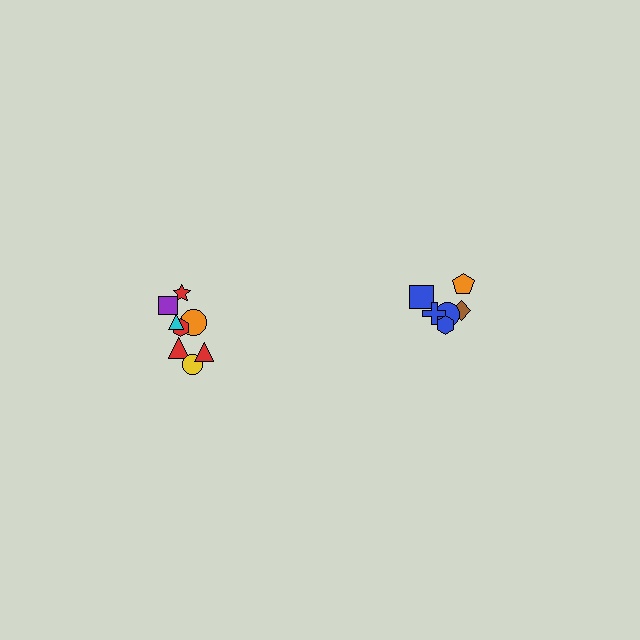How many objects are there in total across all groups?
There are 14 objects.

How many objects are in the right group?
There are 6 objects.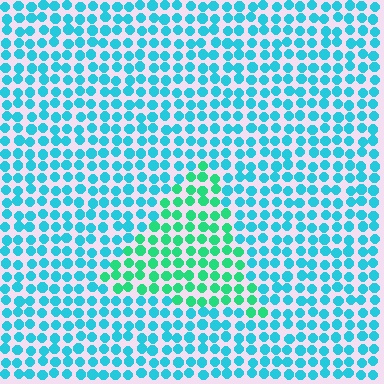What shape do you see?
I see a triangle.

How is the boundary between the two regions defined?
The boundary is defined purely by a slight shift in hue (about 37 degrees). Spacing, size, and orientation are identical on both sides.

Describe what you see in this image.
The image is filled with small cyan elements in a uniform arrangement. A triangle-shaped region is visible where the elements are tinted to a slightly different hue, forming a subtle color boundary.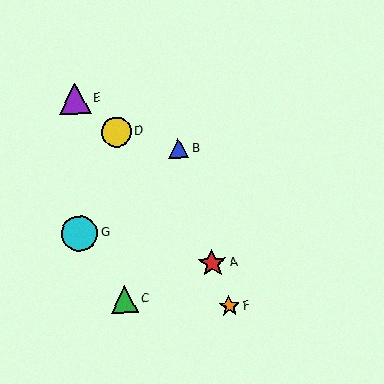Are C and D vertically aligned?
Yes, both are at x≈124.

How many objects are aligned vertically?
2 objects (C, D) are aligned vertically.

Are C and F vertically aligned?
No, C is at x≈124 and F is at x≈229.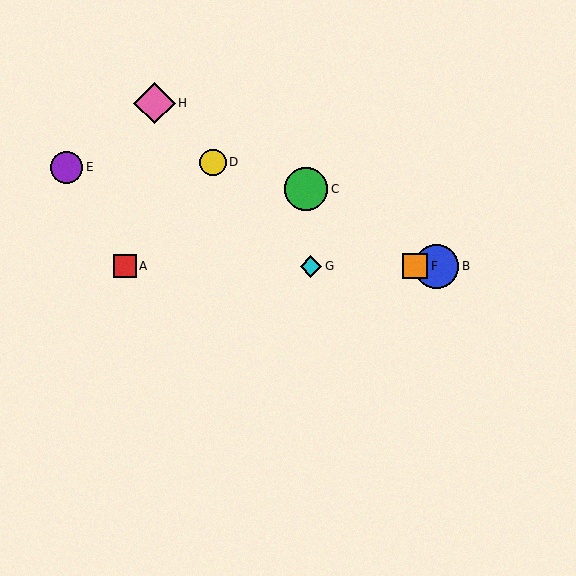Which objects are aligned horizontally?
Objects A, B, F, G are aligned horizontally.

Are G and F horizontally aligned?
Yes, both are at y≈266.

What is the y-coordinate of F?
Object F is at y≈266.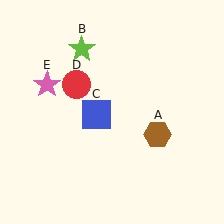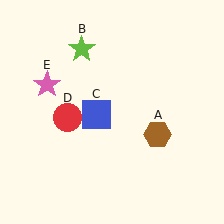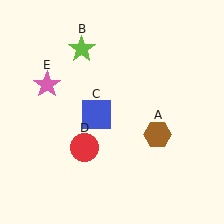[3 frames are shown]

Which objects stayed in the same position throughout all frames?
Brown hexagon (object A) and lime star (object B) and blue square (object C) and pink star (object E) remained stationary.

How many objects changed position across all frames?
1 object changed position: red circle (object D).